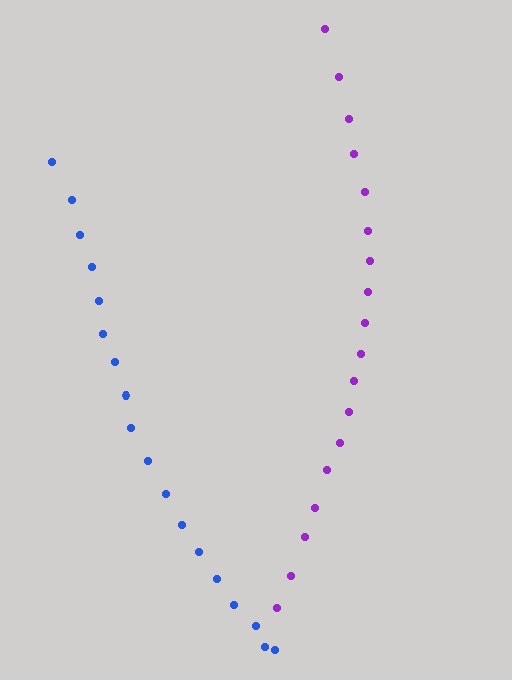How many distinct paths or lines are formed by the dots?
There are 2 distinct paths.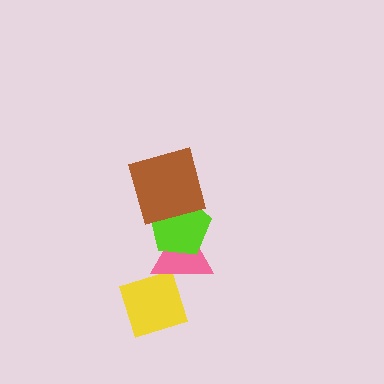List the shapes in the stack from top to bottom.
From top to bottom: the brown square, the lime pentagon, the pink triangle, the yellow diamond.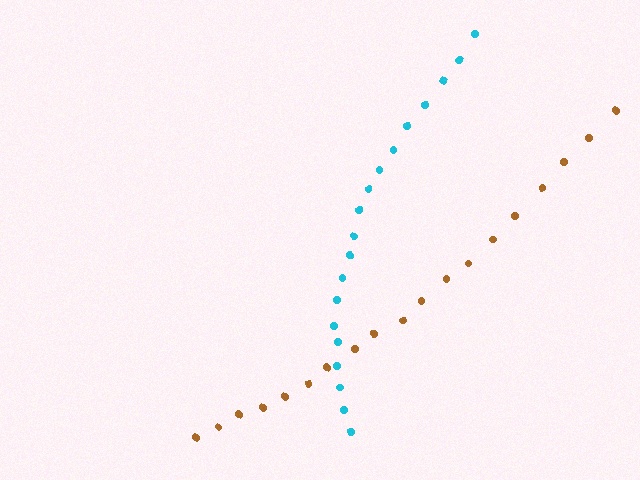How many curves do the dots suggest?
There are 2 distinct paths.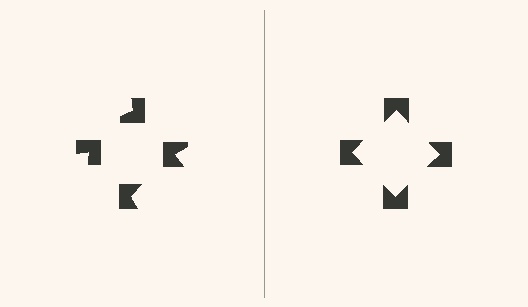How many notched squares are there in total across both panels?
8 — 4 on each side.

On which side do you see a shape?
An illusory square appears on the right side. On the left side the wedge cuts are rotated, so no coherent shape forms.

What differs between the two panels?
The notched squares are positioned identically on both sides; only the wedge orientations differ. On the right they align to a square; on the left they are misaligned.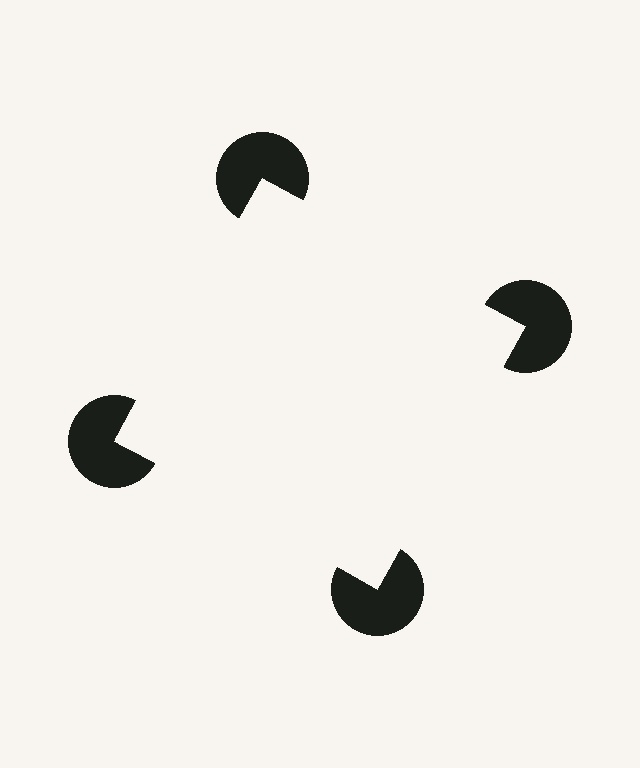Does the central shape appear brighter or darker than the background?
It typically appears slightly brighter than the background, even though no actual brightness change is drawn.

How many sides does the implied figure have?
4 sides.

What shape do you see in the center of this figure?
An illusory square — its edges are inferred from the aligned wedge cuts in the pac-man discs, not physically drawn.